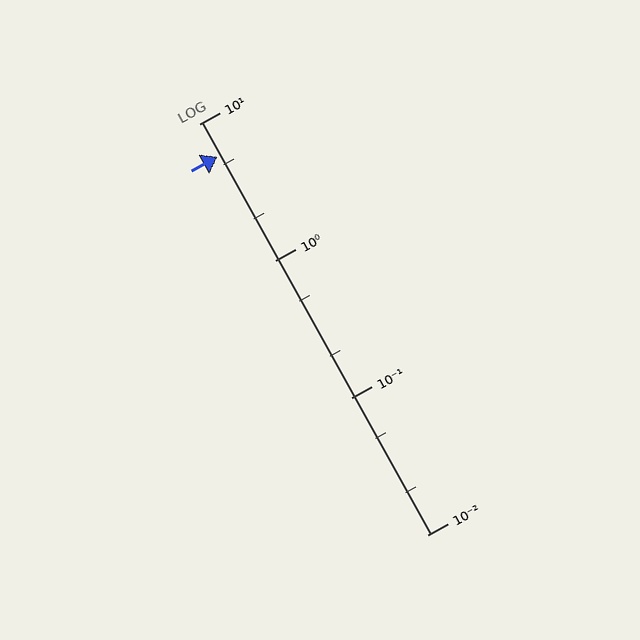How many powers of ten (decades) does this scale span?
The scale spans 3 decades, from 0.01 to 10.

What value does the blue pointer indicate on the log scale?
The pointer indicates approximately 5.8.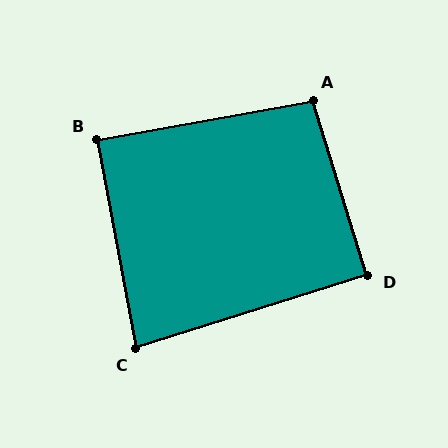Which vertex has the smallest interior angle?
C, at approximately 83 degrees.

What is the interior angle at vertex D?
Approximately 90 degrees (approximately right).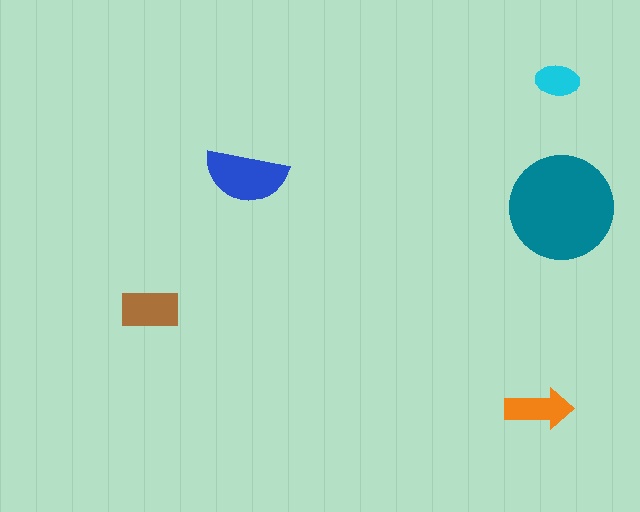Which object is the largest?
The teal circle.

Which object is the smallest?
The cyan ellipse.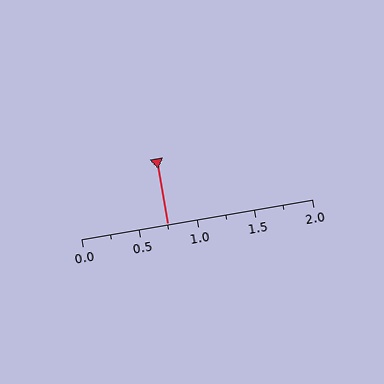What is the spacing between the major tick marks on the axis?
The major ticks are spaced 0.5 apart.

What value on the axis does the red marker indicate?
The marker indicates approximately 0.75.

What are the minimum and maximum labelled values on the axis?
The axis runs from 0.0 to 2.0.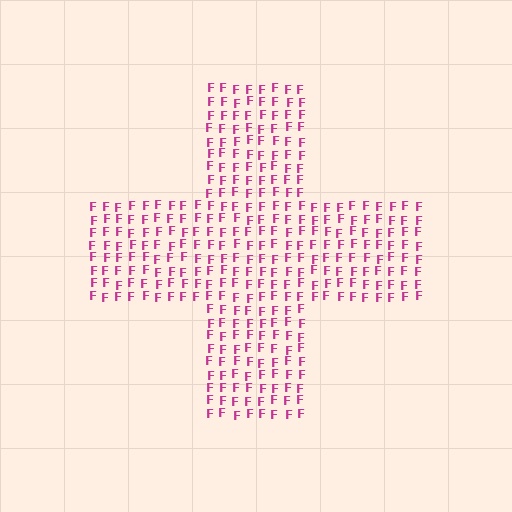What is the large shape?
The large shape is a cross.